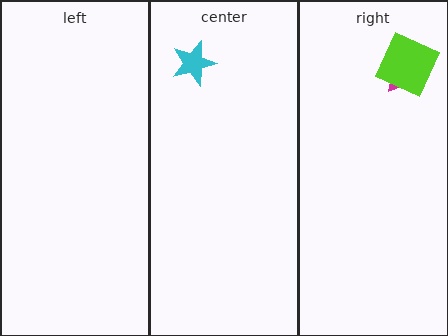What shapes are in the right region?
The magenta triangle, the lime square.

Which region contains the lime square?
The right region.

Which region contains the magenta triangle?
The right region.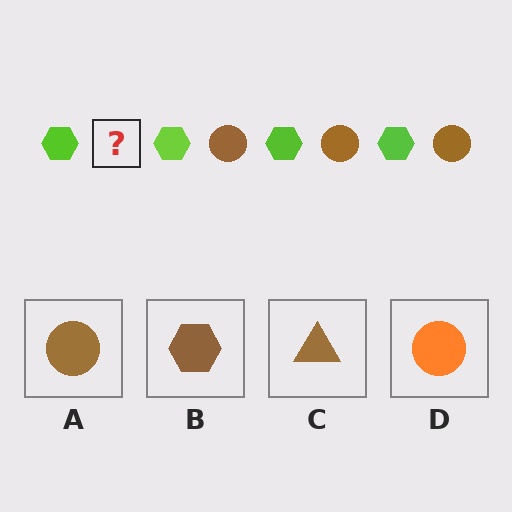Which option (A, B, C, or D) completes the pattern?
A.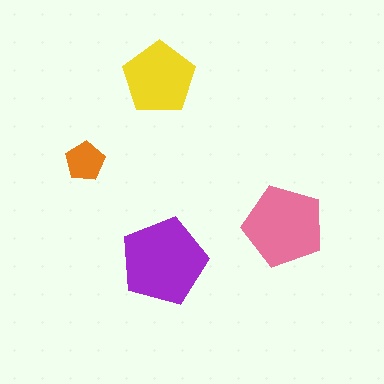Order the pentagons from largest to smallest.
the purple one, the pink one, the yellow one, the orange one.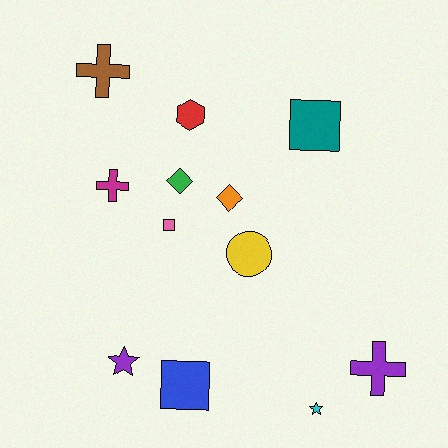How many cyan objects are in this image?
There is 1 cyan object.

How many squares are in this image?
There are 3 squares.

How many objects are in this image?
There are 12 objects.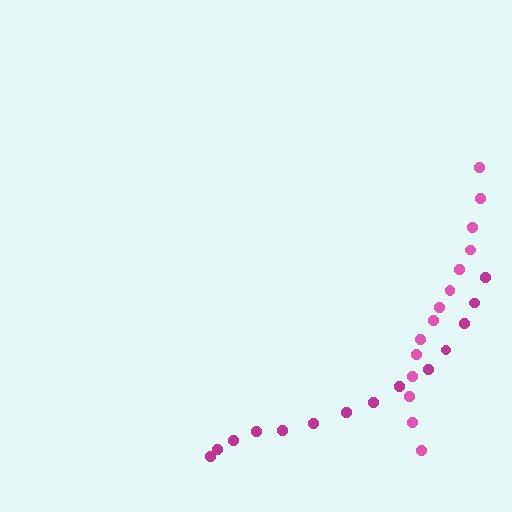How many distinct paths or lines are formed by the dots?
There are 2 distinct paths.